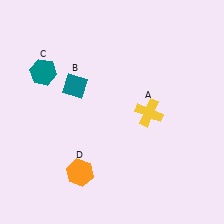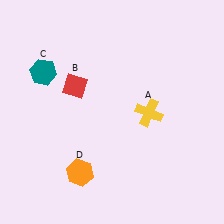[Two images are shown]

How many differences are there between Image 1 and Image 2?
There is 1 difference between the two images.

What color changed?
The diamond (B) changed from teal in Image 1 to red in Image 2.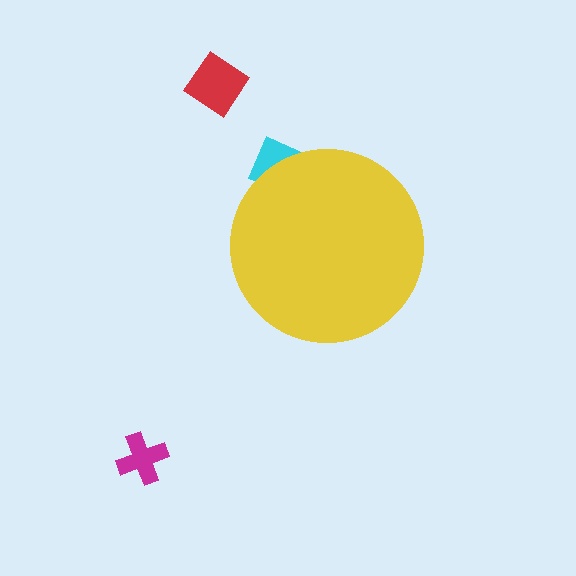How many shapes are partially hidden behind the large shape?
1 shape is partially hidden.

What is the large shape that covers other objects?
A yellow circle.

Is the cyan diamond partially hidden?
Yes, the cyan diamond is partially hidden behind the yellow circle.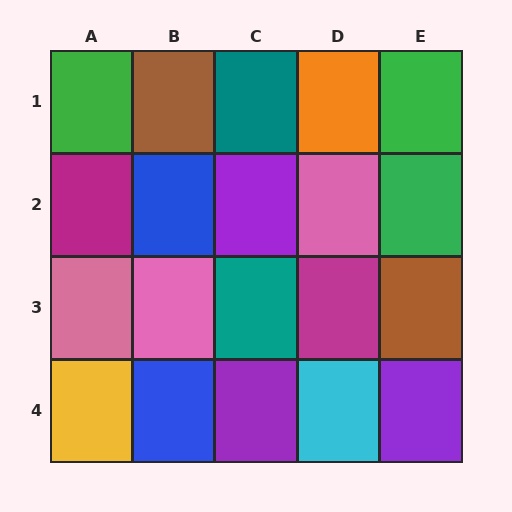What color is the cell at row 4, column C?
Purple.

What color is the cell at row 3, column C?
Teal.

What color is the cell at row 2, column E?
Green.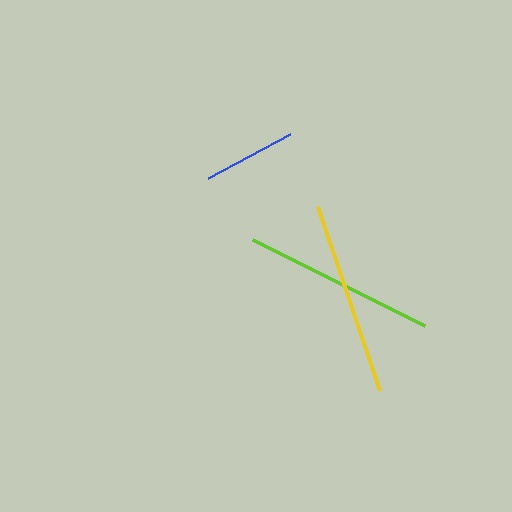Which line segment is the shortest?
The blue line is the shortest at approximately 93 pixels.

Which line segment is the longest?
The yellow line is the longest at approximately 195 pixels.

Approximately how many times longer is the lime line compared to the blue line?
The lime line is approximately 2.1 times the length of the blue line.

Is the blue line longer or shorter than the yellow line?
The yellow line is longer than the blue line.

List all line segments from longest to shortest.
From longest to shortest: yellow, lime, blue.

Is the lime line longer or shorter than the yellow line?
The yellow line is longer than the lime line.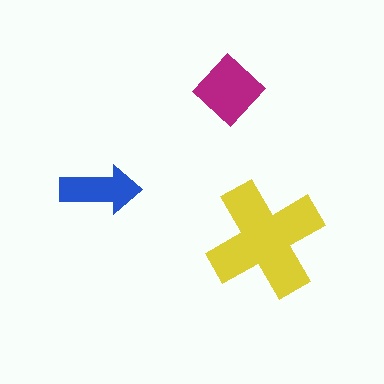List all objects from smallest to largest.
The blue arrow, the magenta diamond, the yellow cross.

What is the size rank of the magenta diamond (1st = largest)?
2nd.